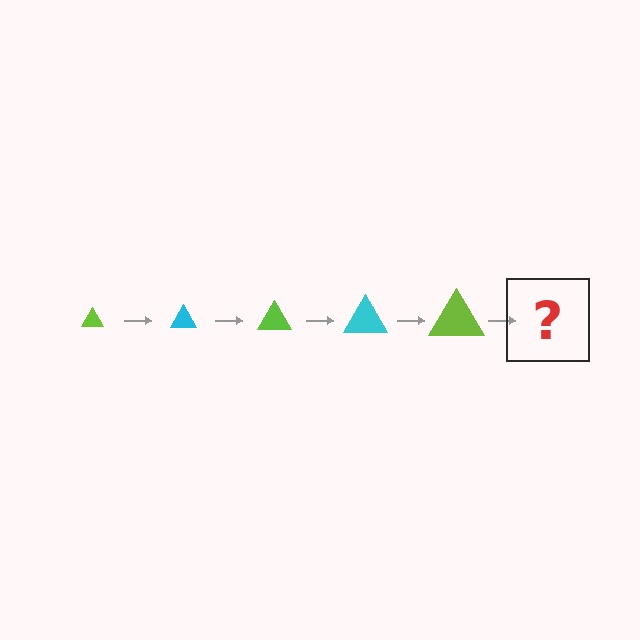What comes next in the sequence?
The next element should be a cyan triangle, larger than the previous one.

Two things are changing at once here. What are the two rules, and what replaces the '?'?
The two rules are that the triangle grows larger each step and the color cycles through lime and cyan. The '?' should be a cyan triangle, larger than the previous one.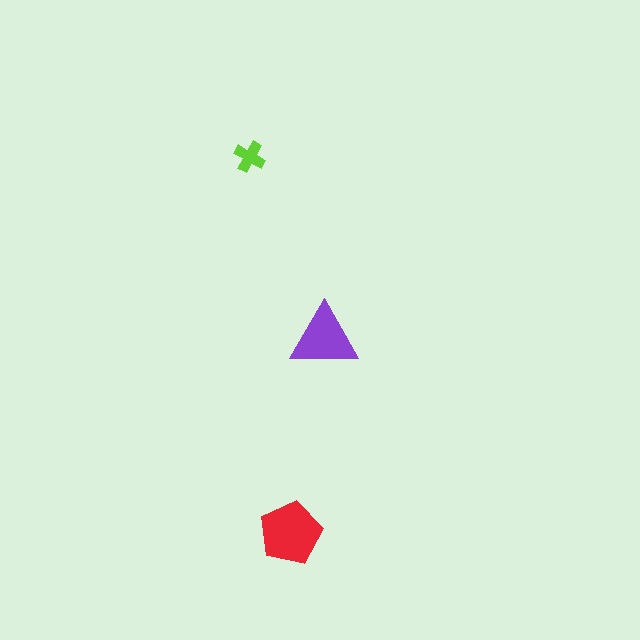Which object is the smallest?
The lime cross.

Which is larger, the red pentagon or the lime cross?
The red pentagon.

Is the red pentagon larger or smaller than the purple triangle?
Larger.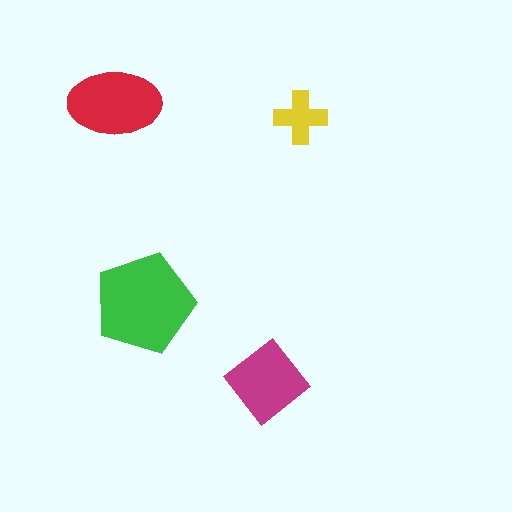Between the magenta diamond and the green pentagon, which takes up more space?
The green pentagon.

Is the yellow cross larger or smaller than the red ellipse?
Smaller.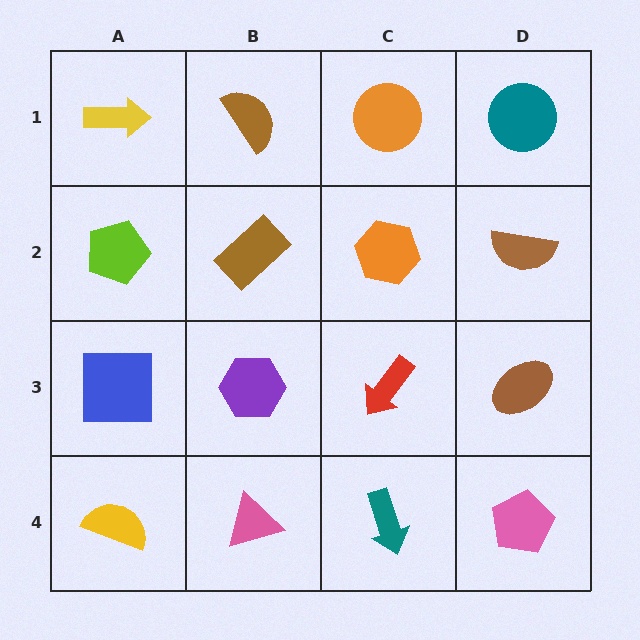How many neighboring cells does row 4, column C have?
3.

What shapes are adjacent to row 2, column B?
A brown semicircle (row 1, column B), a purple hexagon (row 3, column B), a lime pentagon (row 2, column A), an orange hexagon (row 2, column C).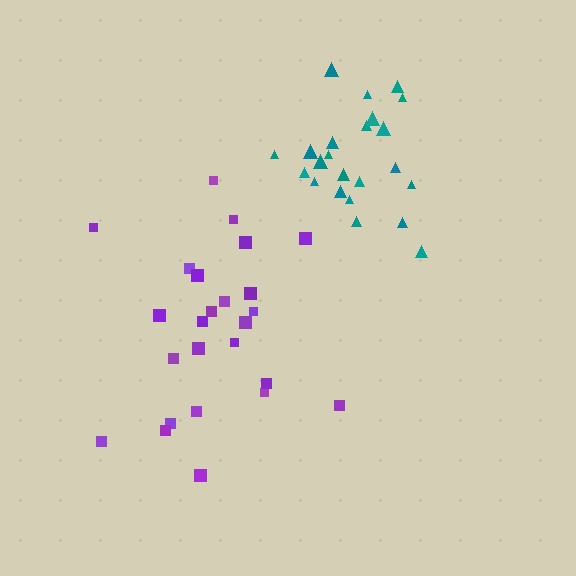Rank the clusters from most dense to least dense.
teal, purple.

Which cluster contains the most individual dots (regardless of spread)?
Purple (25).